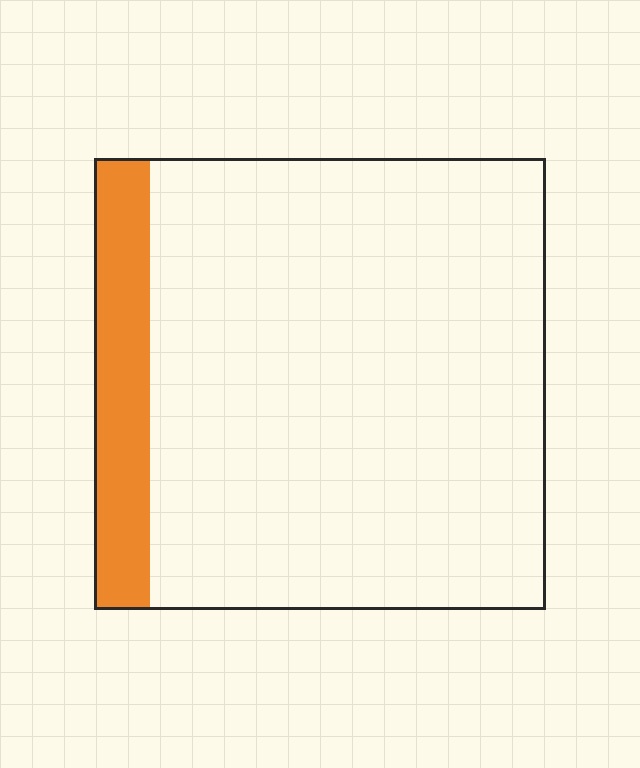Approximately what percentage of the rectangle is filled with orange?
Approximately 10%.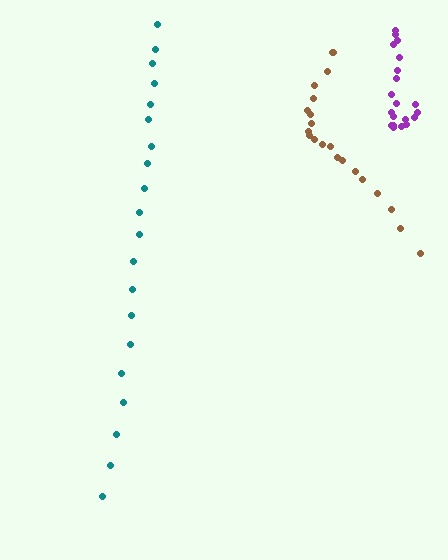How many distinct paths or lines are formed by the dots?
There are 3 distinct paths.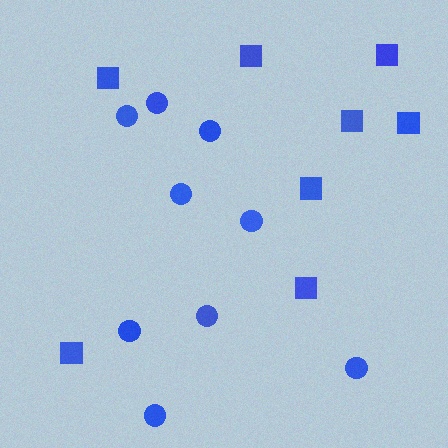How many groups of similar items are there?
There are 2 groups: one group of squares (8) and one group of circles (9).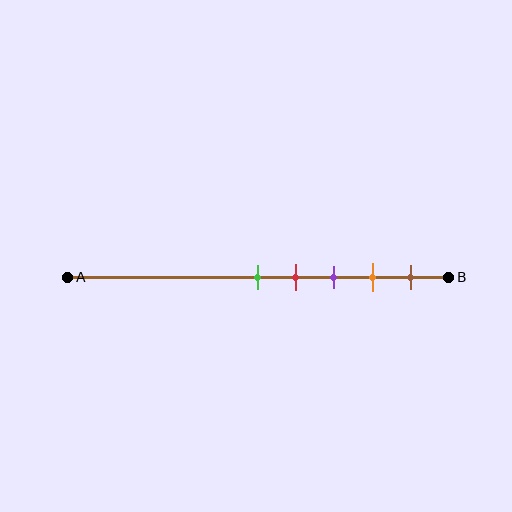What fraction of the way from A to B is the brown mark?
The brown mark is approximately 90% (0.9) of the way from A to B.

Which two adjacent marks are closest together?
The green and red marks are the closest adjacent pair.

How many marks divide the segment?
There are 5 marks dividing the segment.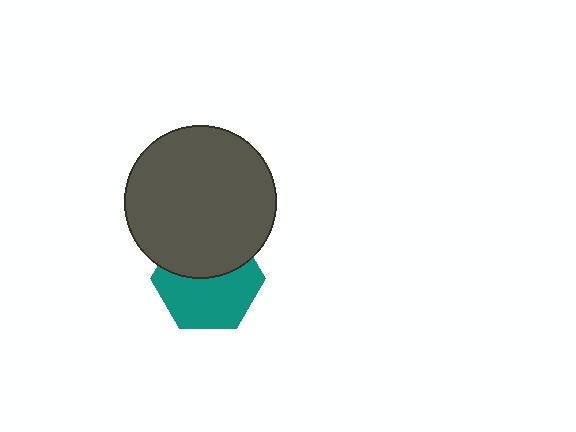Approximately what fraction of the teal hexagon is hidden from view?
Roughly 41% of the teal hexagon is hidden behind the dark gray circle.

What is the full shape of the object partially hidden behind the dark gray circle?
The partially hidden object is a teal hexagon.